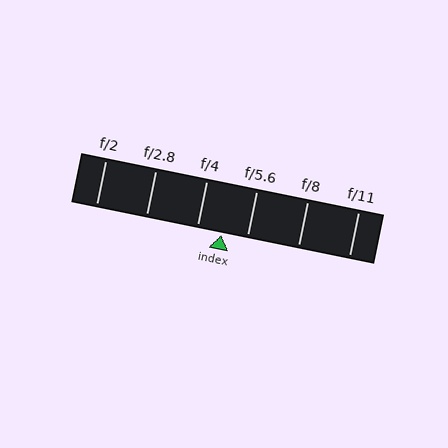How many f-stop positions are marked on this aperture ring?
There are 6 f-stop positions marked.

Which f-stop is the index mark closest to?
The index mark is closest to f/4.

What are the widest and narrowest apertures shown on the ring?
The widest aperture shown is f/2 and the narrowest is f/11.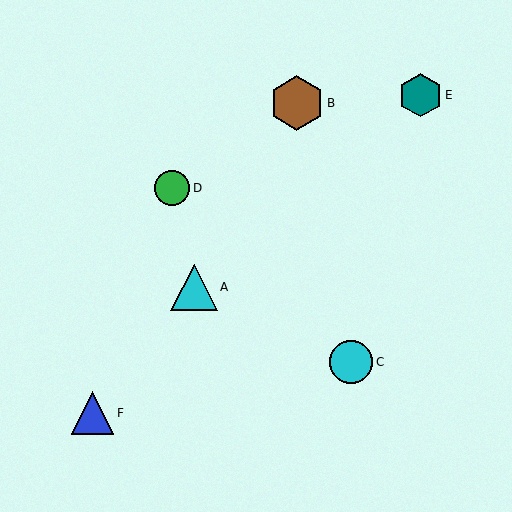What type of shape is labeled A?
Shape A is a cyan triangle.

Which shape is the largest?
The brown hexagon (labeled B) is the largest.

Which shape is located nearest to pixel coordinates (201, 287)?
The cyan triangle (labeled A) at (194, 287) is nearest to that location.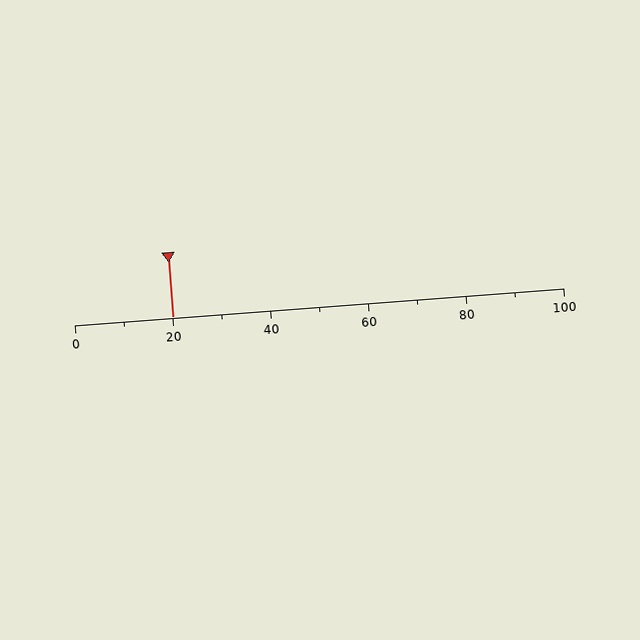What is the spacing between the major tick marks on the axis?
The major ticks are spaced 20 apart.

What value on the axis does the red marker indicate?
The marker indicates approximately 20.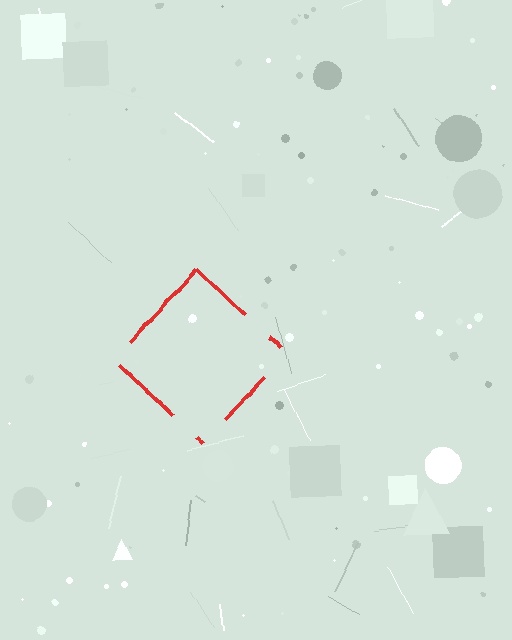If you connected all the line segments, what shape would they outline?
They would outline a diamond.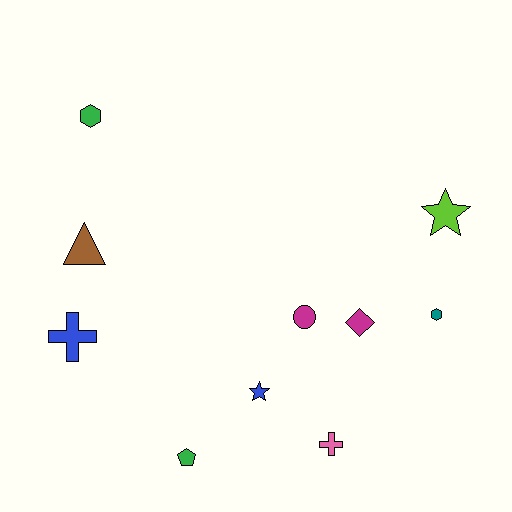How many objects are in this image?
There are 10 objects.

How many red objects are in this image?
There are no red objects.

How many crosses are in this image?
There are 2 crosses.